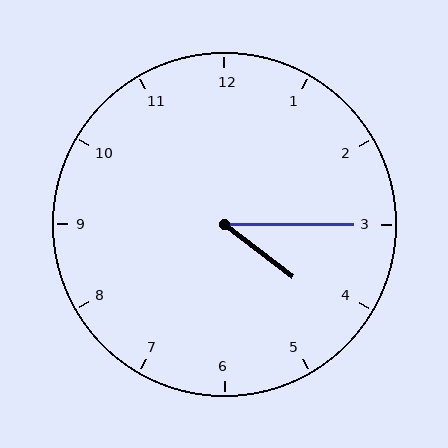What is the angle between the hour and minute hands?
Approximately 38 degrees.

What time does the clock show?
4:15.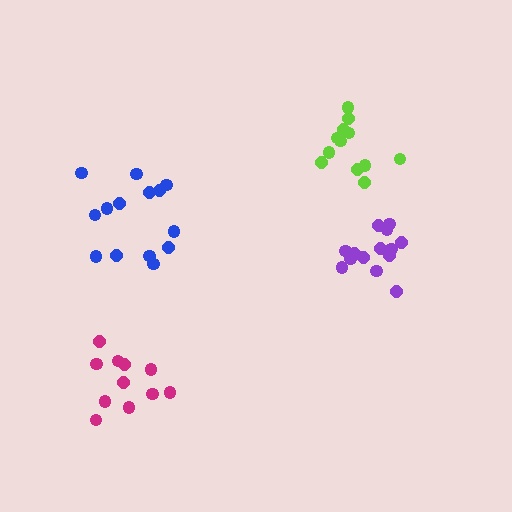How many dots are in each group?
Group 1: 14 dots, Group 2: 14 dots, Group 3: 11 dots, Group 4: 13 dots (52 total).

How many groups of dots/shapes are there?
There are 4 groups.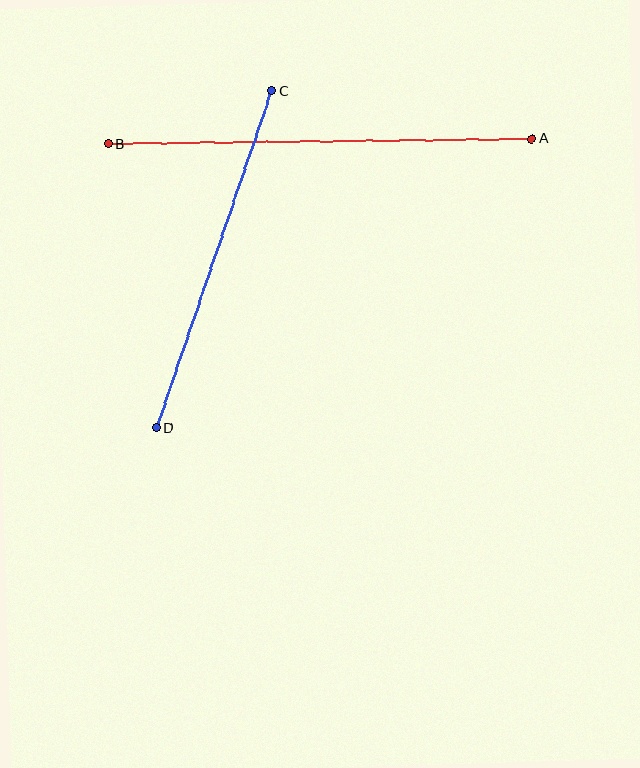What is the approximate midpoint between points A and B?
The midpoint is at approximately (320, 141) pixels.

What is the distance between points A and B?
The distance is approximately 424 pixels.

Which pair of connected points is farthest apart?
Points A and B are farthest apart.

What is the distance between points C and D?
The distance is approximately 356 pixels.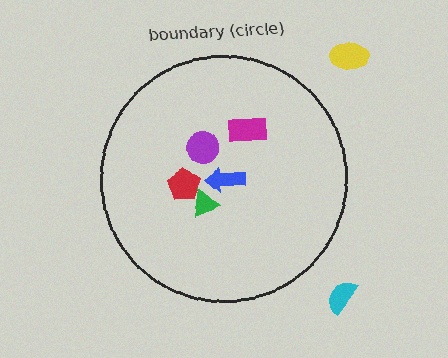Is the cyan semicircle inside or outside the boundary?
Outside.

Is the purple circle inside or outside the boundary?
Inside.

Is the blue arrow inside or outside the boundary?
Inside.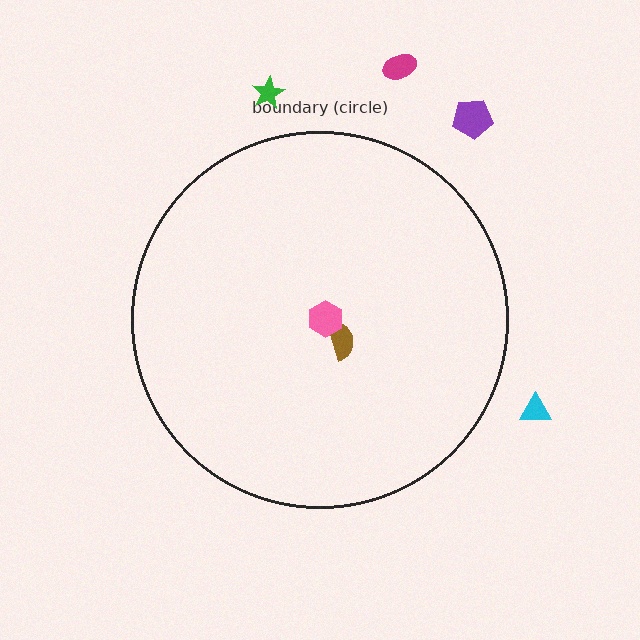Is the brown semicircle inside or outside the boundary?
Inside.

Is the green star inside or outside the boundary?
Outside.